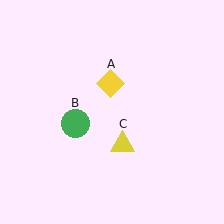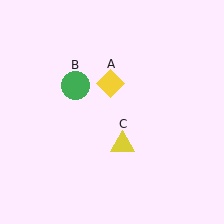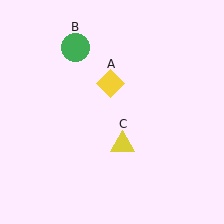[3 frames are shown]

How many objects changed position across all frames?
1 object changed position: green circle (object B).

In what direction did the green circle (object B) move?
The green circle (object B) moved up.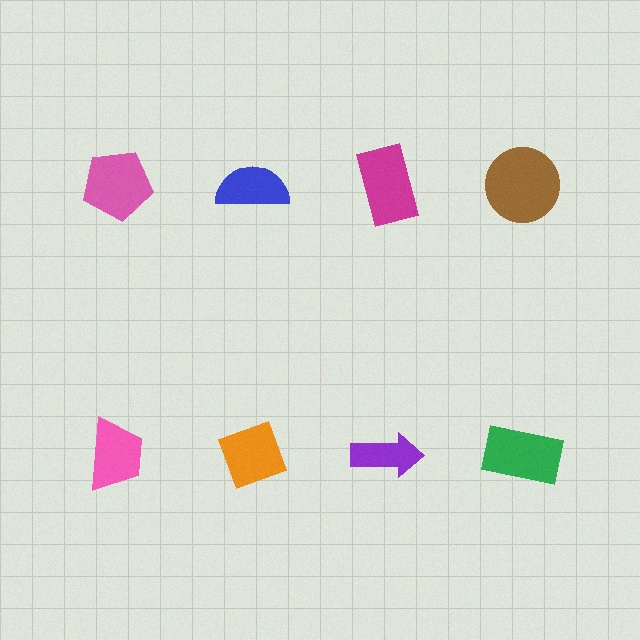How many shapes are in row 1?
4 shapes.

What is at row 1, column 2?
A blue semicircle.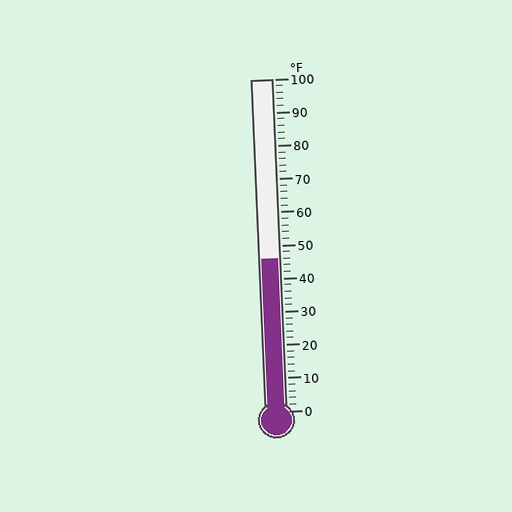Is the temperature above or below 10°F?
The temperature is above 10°F.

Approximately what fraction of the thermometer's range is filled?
The thermometer is filled to approximately 45% of its range.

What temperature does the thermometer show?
The thermometer shows approximately 46°F.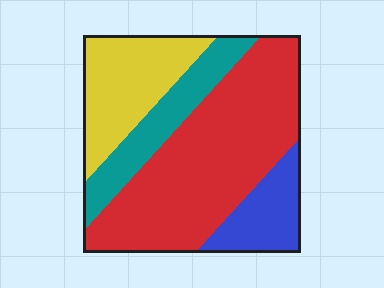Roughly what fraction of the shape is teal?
Teal takes up less than a quarter of the shape.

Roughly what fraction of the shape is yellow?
Yellow takes up less than a quarter of the shape.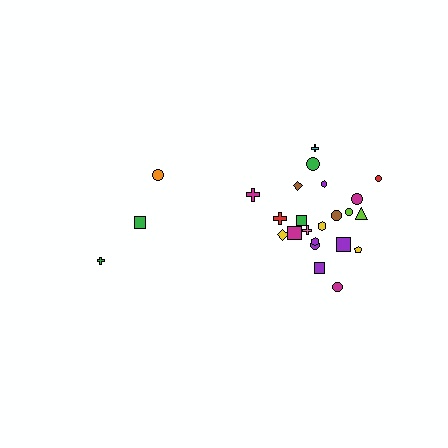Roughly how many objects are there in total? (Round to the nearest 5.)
Roughly 25 objects in total.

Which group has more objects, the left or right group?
The right group.